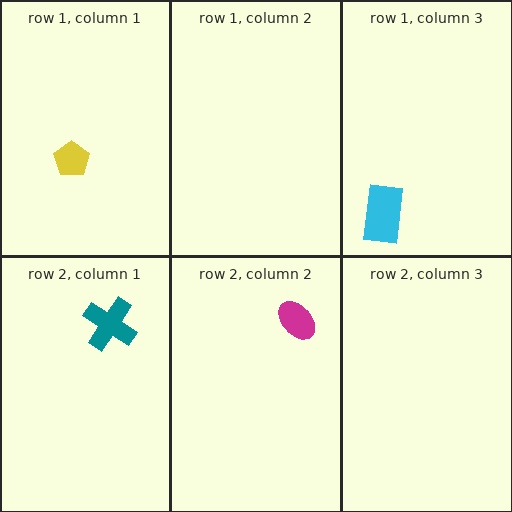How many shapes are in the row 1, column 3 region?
1.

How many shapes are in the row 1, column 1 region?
1.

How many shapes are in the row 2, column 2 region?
1.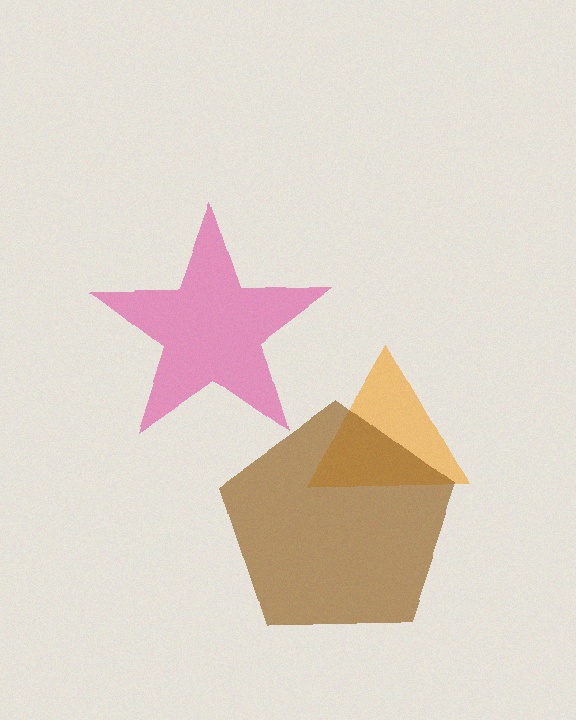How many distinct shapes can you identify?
There are 3 distinct shapes: a pink star, an orange triangle, a brown pentagon.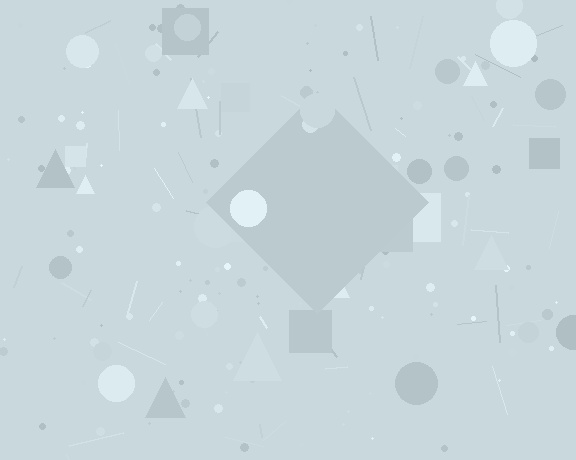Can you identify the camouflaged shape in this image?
The camouflaged shape is a diamond.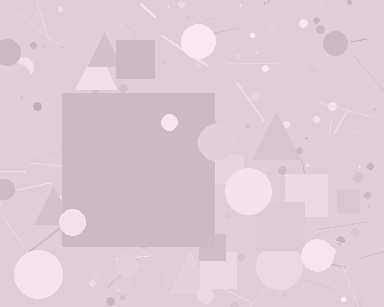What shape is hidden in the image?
A square is hidden in the image.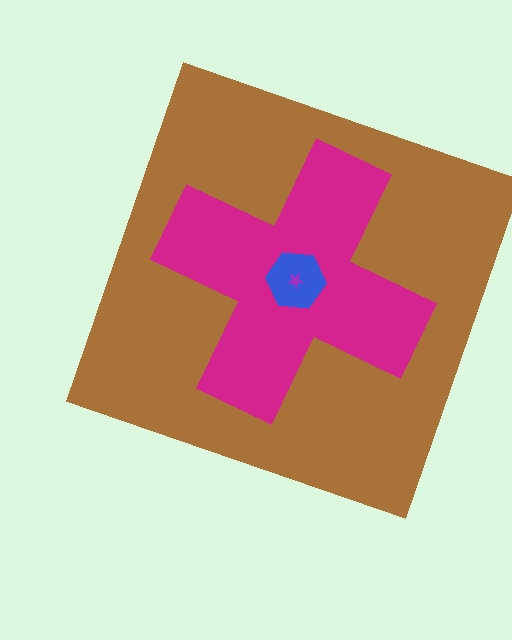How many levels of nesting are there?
4.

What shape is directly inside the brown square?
The magenta cross.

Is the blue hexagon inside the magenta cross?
Yes.